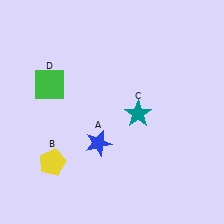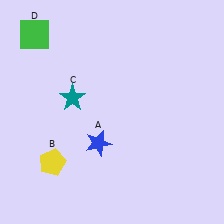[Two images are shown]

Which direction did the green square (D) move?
The green square (D) moved up.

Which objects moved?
The objects that moved are: the teal star (C), the green square (D).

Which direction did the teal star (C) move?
The teal star (C) moved left.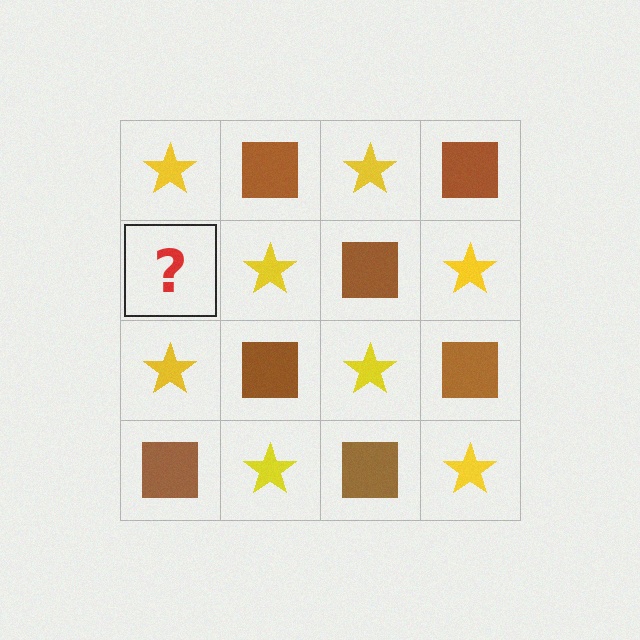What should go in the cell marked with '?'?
The missing cell should contain a brown square.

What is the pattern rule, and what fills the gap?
The rule is that it alternates yellow star and brown square in a checkerboard pattern. The gap should be filled with a brown square.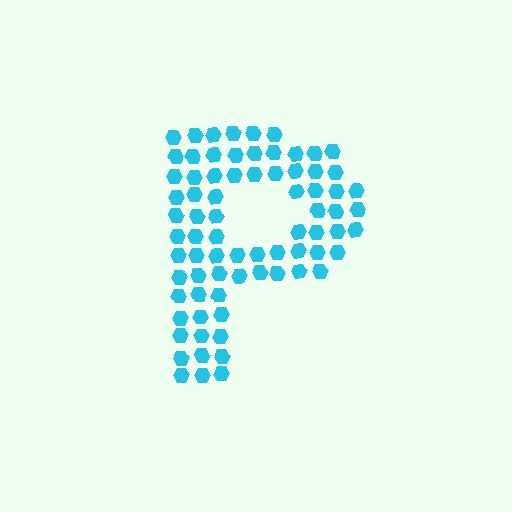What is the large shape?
The large shape is the letter P.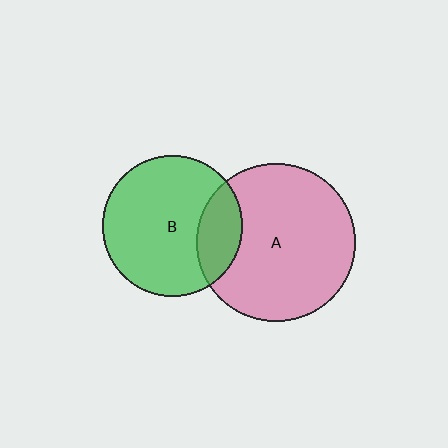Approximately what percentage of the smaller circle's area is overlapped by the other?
Approximately 20%.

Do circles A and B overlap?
Yes.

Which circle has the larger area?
Circle A (pink).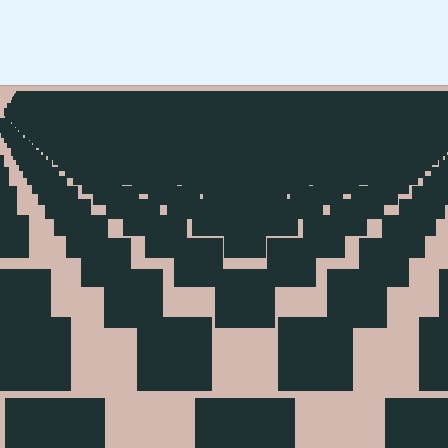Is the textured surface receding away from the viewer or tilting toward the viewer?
The surface is receding away from the viewer. Texture elements get smaller and denser toward the top.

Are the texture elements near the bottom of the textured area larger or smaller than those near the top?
Larger. Near the bottom, elements are closer to the viewer and appear at a bigger on-screen size.